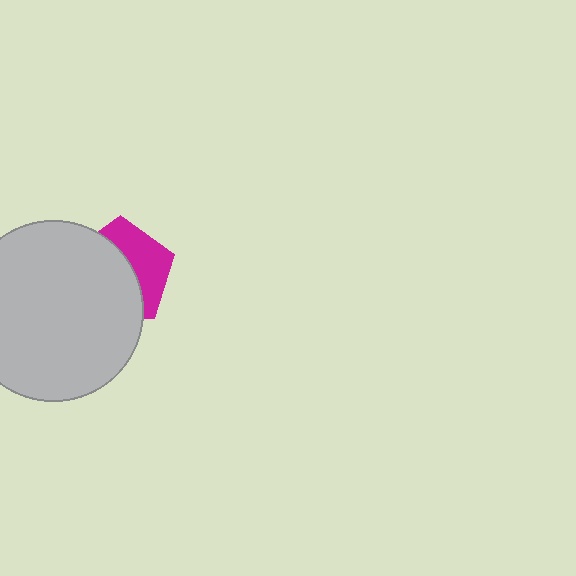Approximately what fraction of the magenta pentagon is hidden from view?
Roughly 60% of the magenta pentagon is hidden behind the light gray circle.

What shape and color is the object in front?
The object in front is a light gray circle.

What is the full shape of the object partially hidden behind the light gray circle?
The partially hidden object is a magenta pentagon.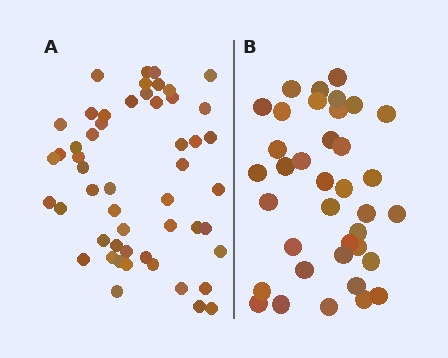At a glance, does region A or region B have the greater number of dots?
Region A (the left region) has more dots.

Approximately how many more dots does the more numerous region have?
Region A has approximately 15 more dots than region B.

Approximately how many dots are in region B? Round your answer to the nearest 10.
About 40 dots. (The exact count is 37, which rounds to 40.)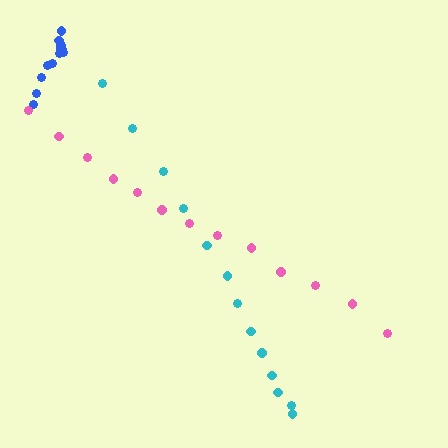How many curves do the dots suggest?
There are 3 distinct paths.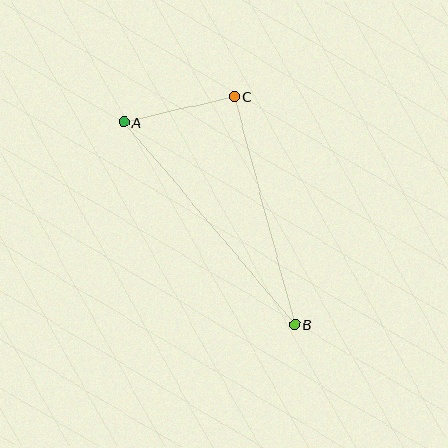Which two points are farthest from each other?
Points A and B are farthest from each other.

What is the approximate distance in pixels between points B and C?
The distance between B and C is approximately 236 pixels.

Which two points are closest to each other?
Points A and C are closest to each other.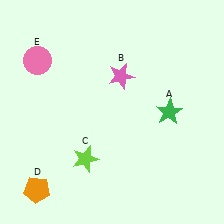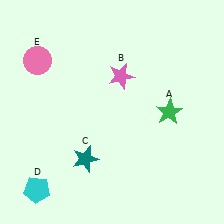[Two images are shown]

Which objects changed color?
C changed from lime to teal. D changed from orange to cyan.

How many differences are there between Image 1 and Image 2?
There are 2 differences between the two images.